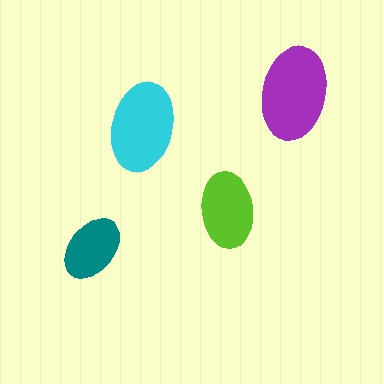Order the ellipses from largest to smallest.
the purple one, the cyan one, the lime one, the teal one.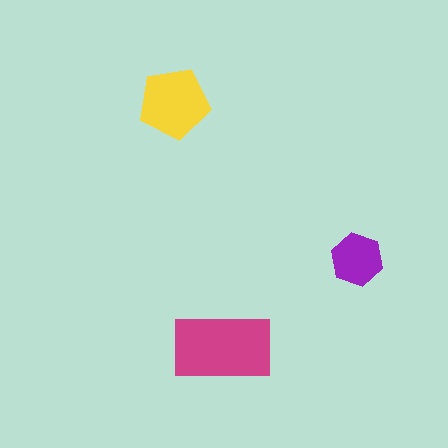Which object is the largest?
The magenta rectangle.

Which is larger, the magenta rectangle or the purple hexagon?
The magenta rectangle.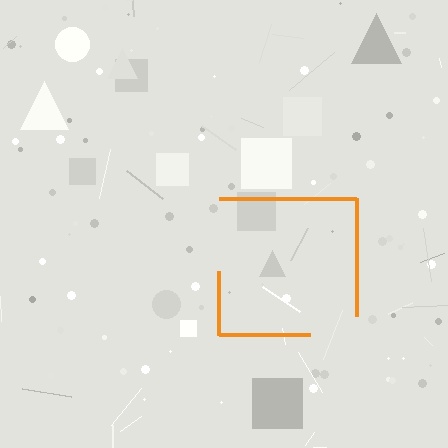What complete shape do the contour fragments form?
The contour fragments form a square.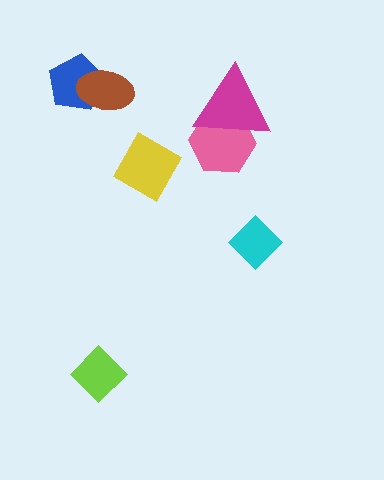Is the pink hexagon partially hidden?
Yes, it is partially covered by another shape.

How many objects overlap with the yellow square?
0 objects overlap with the yellow square.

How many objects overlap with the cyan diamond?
0 objects overlap with the cyan diamond.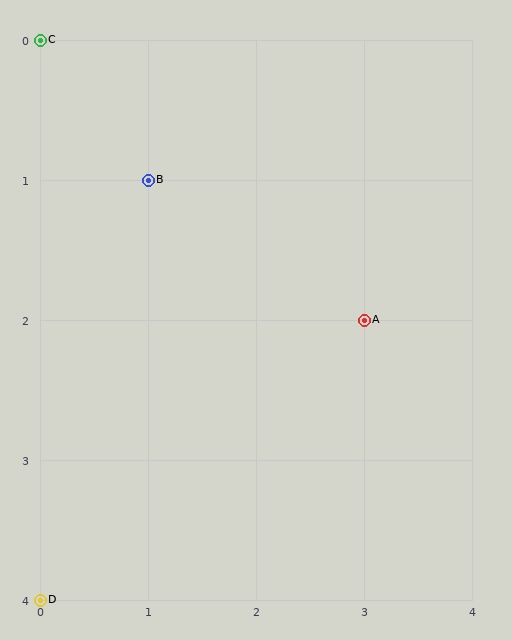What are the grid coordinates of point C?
Point C is at grid coordinates (0, 0).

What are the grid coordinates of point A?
Point A is at grid coordinates (3, 2).